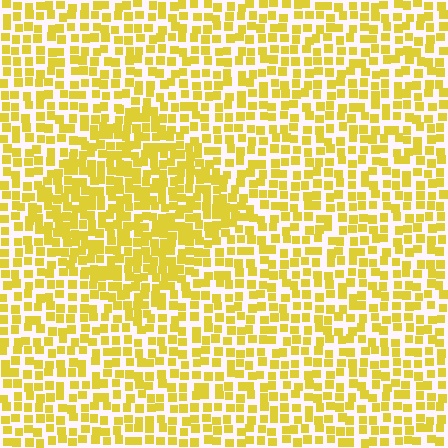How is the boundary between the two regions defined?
The boundary is defined by a change in element density (approximately 1.6x ratio). All elements are the same color, size, and shape.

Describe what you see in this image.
The image contains small yellow elements arranged at two different densities. A diamond-shaped region is visible where the elements are more densely packed than the surrounding area.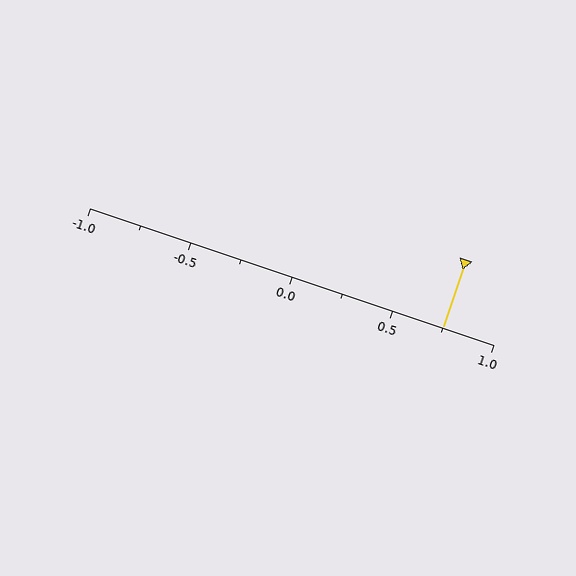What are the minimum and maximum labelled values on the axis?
The axis runs from -1.0 to 1.0.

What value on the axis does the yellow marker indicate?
The marker indicates approximately 0.75.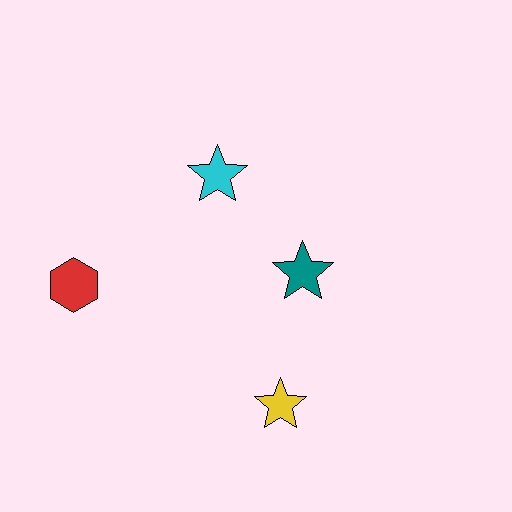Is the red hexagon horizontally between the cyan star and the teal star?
No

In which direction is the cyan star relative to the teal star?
The cyan star is above the teal star.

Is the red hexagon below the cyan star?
Yes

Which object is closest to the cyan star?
The teal star is closest to the cyan star.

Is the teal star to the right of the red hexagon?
Yes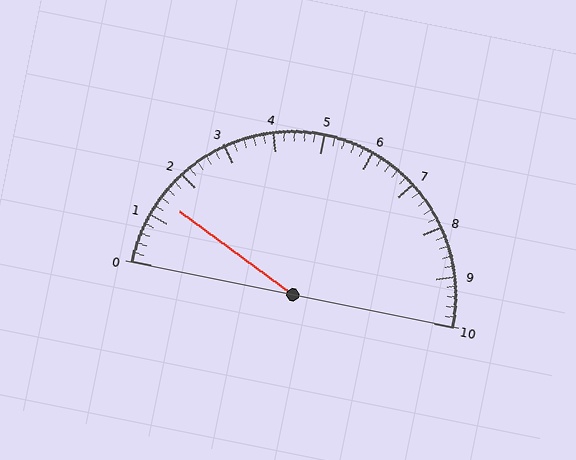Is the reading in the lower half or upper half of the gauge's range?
The reading is in the lower half of the range (0 to 10).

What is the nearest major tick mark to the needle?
The nearest major tick mark is 1.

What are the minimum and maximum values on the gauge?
The gauge ranges from 0 to 10.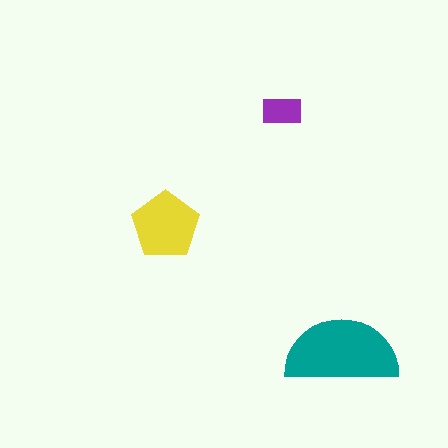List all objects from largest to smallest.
The teal semicircle, the yellow pentagon, the purple rectangle.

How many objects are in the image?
There are 3 objects in the image.